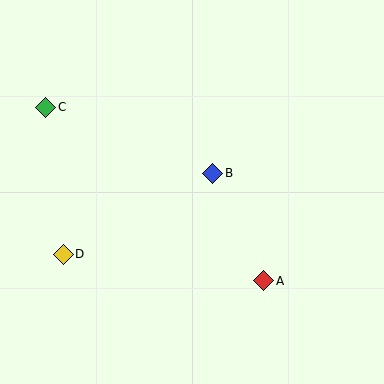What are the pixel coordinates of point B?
Point B is at (213, 173).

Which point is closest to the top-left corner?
Point C is closest to the top-left corner.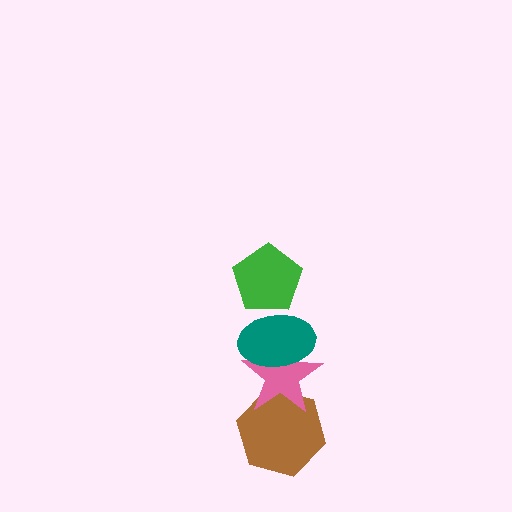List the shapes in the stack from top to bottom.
From top to bottom: the green pentagon, the teal ellipse, the pink star, the brown hexagon.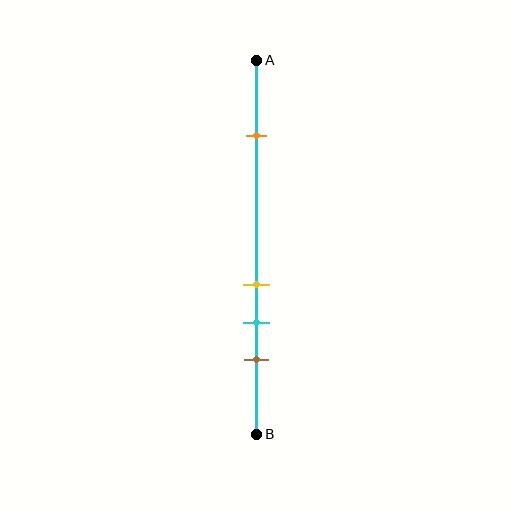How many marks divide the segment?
There are 4 marks dividing the segment.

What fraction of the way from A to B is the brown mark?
The brown mark is approximately 80% (0.8) of the way from A to B.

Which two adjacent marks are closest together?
The yellow and cyan marks are the closest adjacent pair.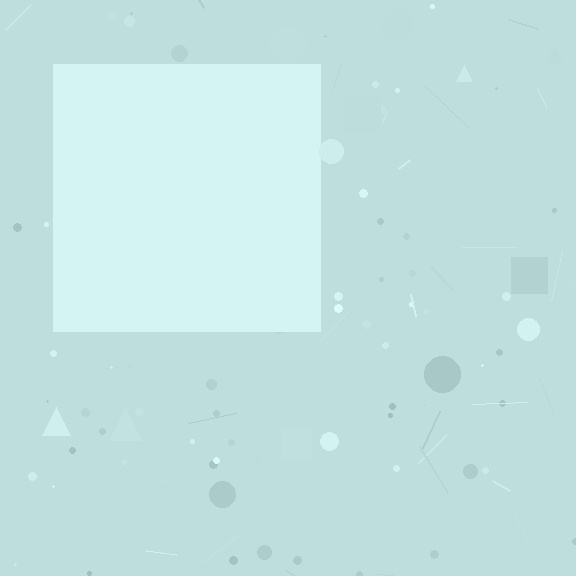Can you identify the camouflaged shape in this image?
The camouflaged shape is a square.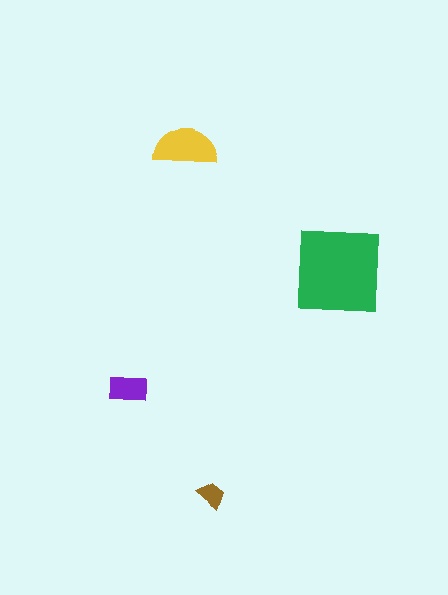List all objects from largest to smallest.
The green square, the yellow semicircle, the purple rectangle, the brown trapezoid.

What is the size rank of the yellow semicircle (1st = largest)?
2nd.